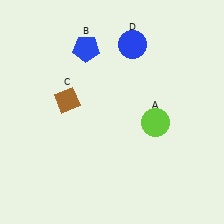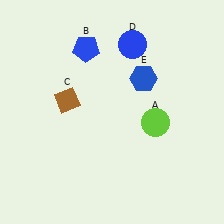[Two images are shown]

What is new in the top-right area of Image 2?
A blue hexagon (E) was added in the top-right area of Image 2.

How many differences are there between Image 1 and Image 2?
There is 1 difference between the two images.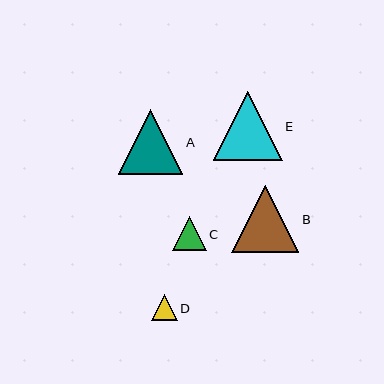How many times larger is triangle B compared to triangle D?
Triangle B is approximately 2.6 times the size of triangle D.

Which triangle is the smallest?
Triangle D is the smallest with a size of approximately 26 pixels.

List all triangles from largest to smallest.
From largest to smallest: E, B, A, C, D.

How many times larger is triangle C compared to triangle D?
Triangle C is approximately 1.3 times the size of triangle D.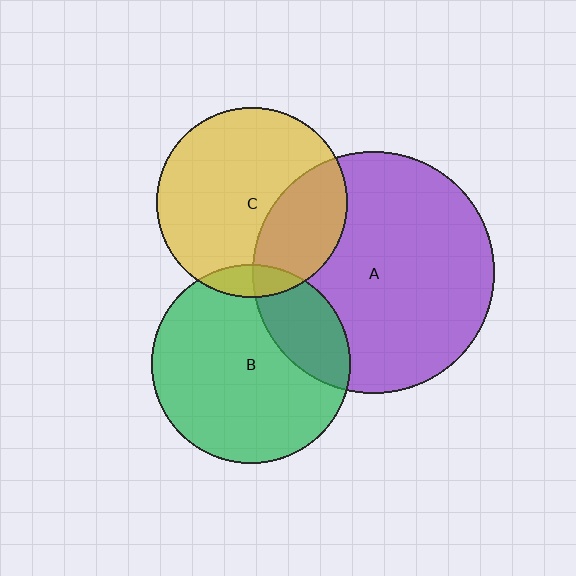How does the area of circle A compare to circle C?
Approximately 1.6 times.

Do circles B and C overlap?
Yes.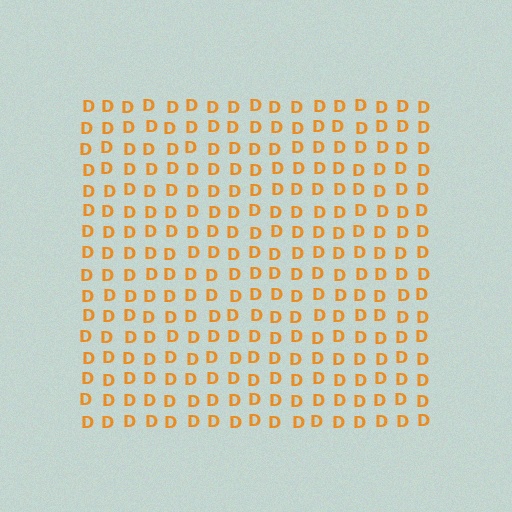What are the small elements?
The small elements are letter D's.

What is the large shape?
The large shape is a square.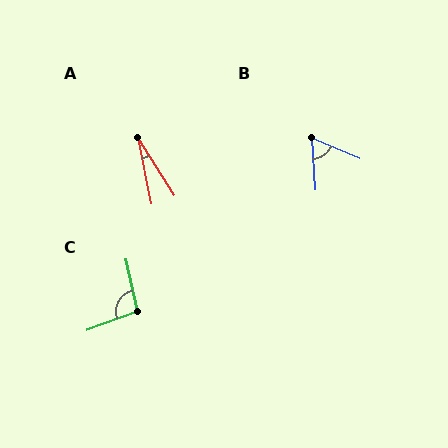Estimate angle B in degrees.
Approximately 63 degrees.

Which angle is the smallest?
A, at approximately 21 degrees.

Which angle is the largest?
C, at approximately 98 degrees.